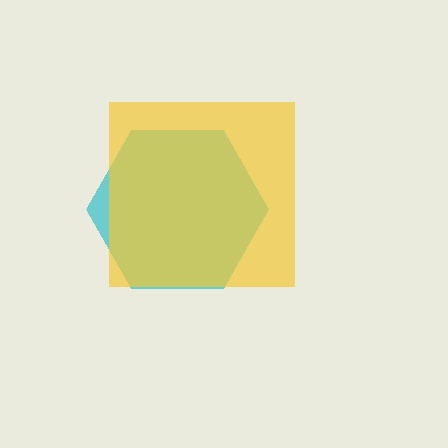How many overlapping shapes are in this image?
There are 2 overlapping shapes in the image.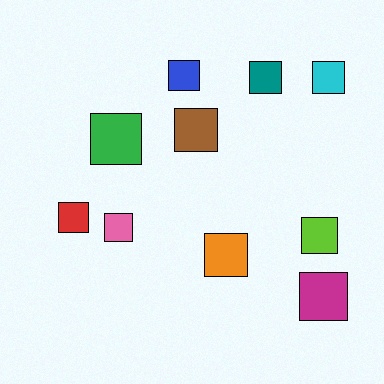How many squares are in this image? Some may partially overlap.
There are 10 squares.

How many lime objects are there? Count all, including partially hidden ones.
There is 1 lime object.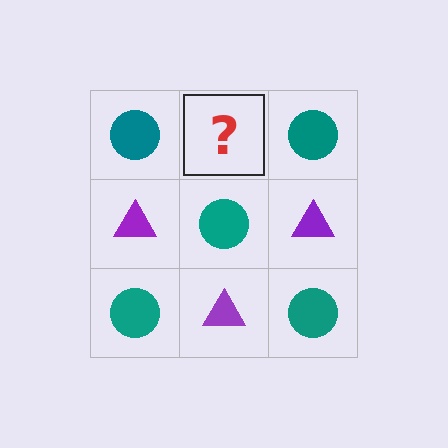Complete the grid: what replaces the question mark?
The question mark should be replaced with a purple triangle.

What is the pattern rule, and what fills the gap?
The rule is that it alternates teal circle and purple triangle in a checkerboard pattern. The gap should be filled with a purple triangle.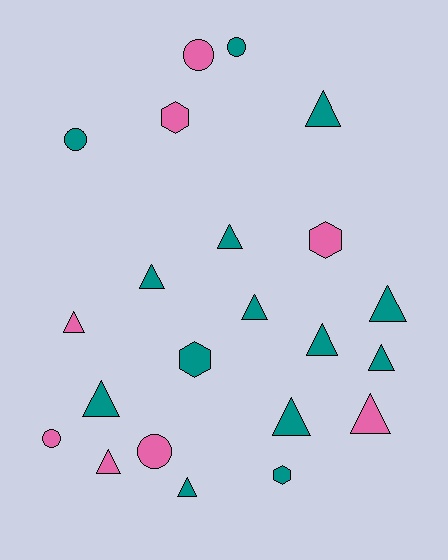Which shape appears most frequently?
Triangle, with 13 objects.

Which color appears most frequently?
Teal, with 14 objects.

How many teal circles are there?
There are 2 teal circles.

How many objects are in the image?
There are 22 objects.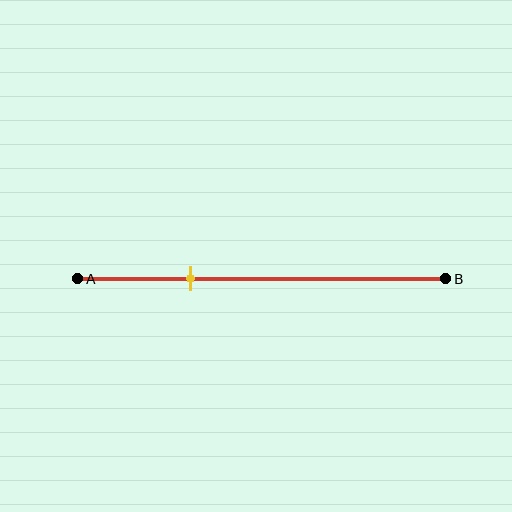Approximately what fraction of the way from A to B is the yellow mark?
The yellow mark is approximately 30% of the way from A to B.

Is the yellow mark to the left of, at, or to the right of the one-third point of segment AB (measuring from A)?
The yellow mark is approximately at the one-third point of segment AB.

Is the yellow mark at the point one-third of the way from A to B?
Yes, the mark is approximately at the one-third point.